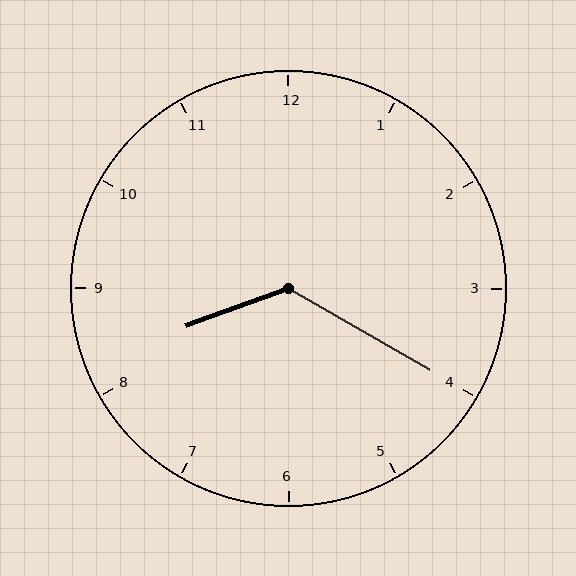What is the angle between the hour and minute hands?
Approximately 130 degrees.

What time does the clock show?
8:20.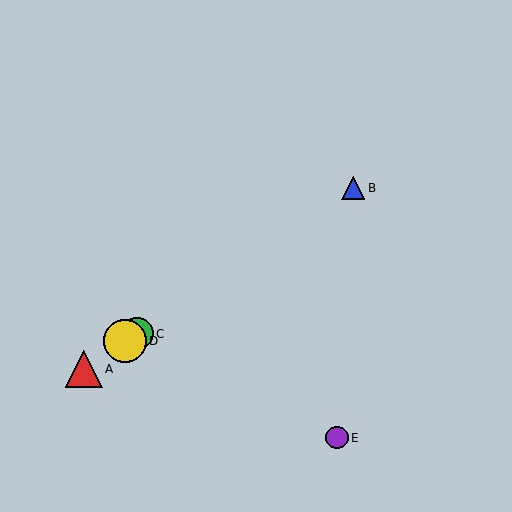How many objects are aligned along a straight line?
4 objects (A, B, C, D) are aligned along a straight line.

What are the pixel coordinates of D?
Object D is at (125, 341).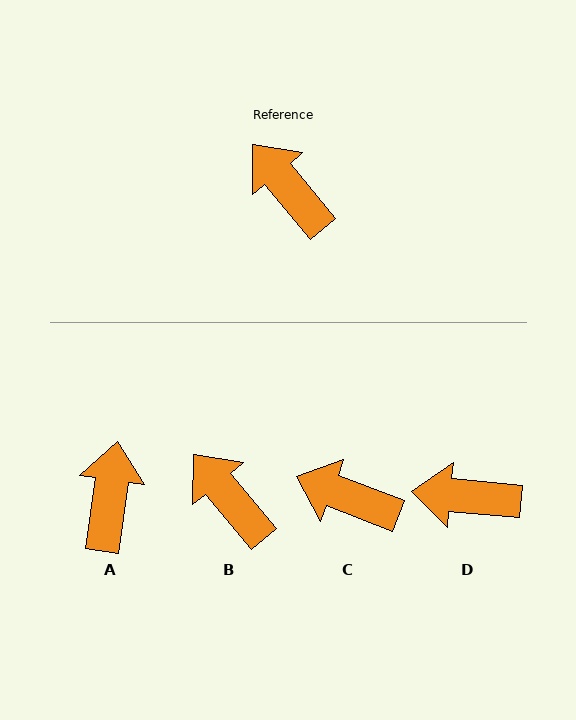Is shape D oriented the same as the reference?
No, it is off by about 45 degrees.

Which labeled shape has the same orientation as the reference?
B.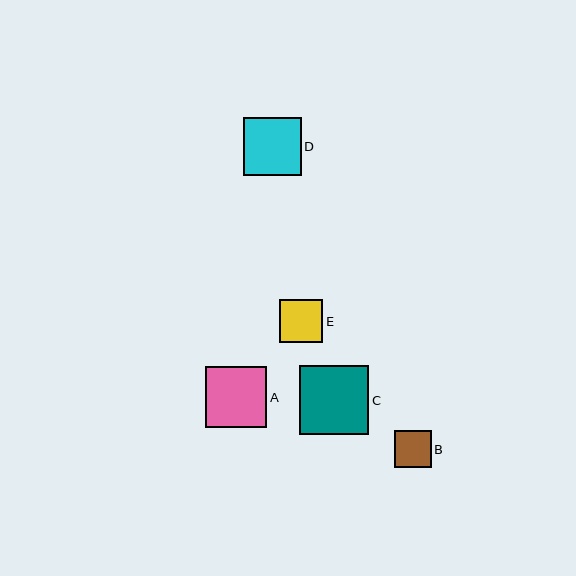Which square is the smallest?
Square B is the smallest with a size of approximately 37 pixels.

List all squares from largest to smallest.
From largest to smallest: C, A, D, E, B.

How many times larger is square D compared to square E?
Square D is approximately 1.3 times the size of square E.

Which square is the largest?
Square C is the largest with a size of approximately 69 pixels.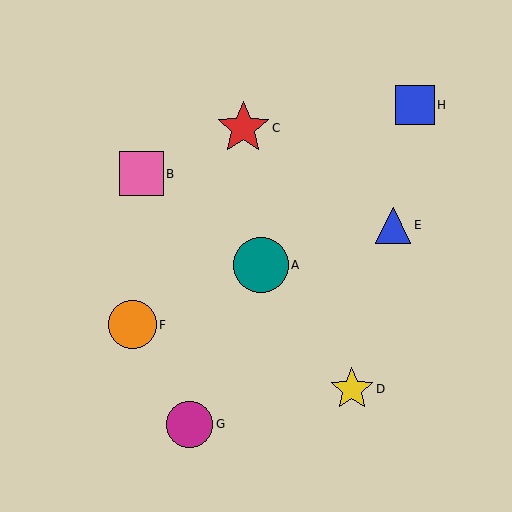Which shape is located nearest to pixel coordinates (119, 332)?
The orange circle (labeled F) at (132, 325) is nearest to that location.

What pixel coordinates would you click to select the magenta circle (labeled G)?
Click at (190, 424) to select the magenta circle G.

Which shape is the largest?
The teal circle (labeled A) is the largest.